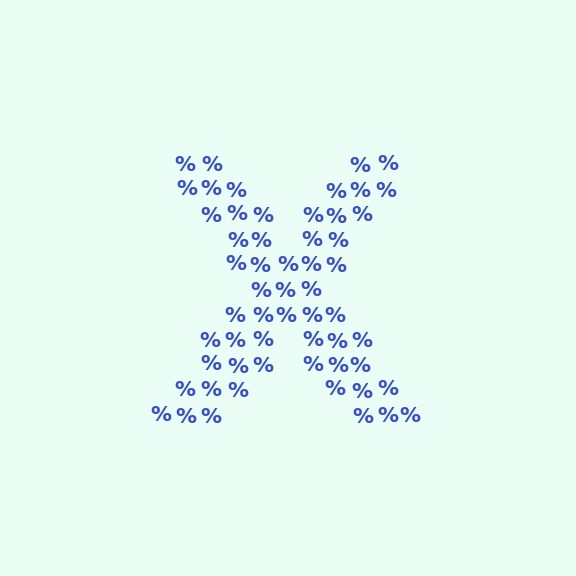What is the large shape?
The large shape is the letter X.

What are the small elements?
The small elements are percent signs.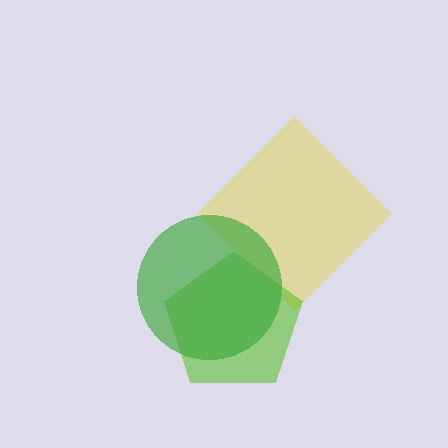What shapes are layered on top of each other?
The layered shapes are: a yellow diamond, a lime pentagon, a green circle.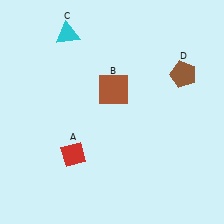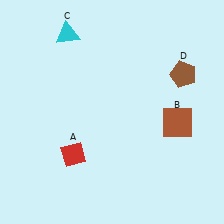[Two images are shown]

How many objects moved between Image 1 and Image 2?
1 object moved between the two images.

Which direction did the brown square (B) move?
The brown square (B) moved right.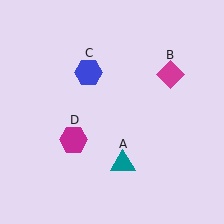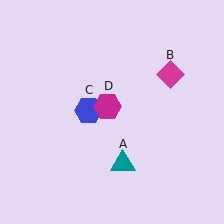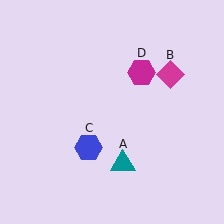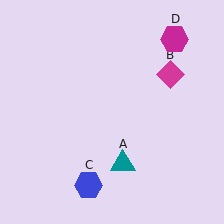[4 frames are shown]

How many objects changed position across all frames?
2 objects changed position: blue hexagon (object C), magenta hexagon (object D).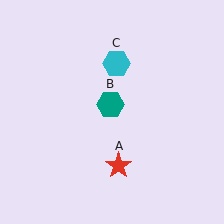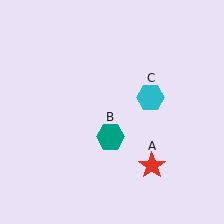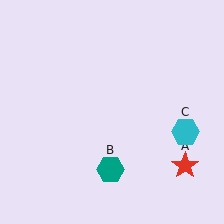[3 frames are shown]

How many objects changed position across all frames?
3 objects changed position: red star (object A), teal hexagon (object B), cyan hexagon (object C).